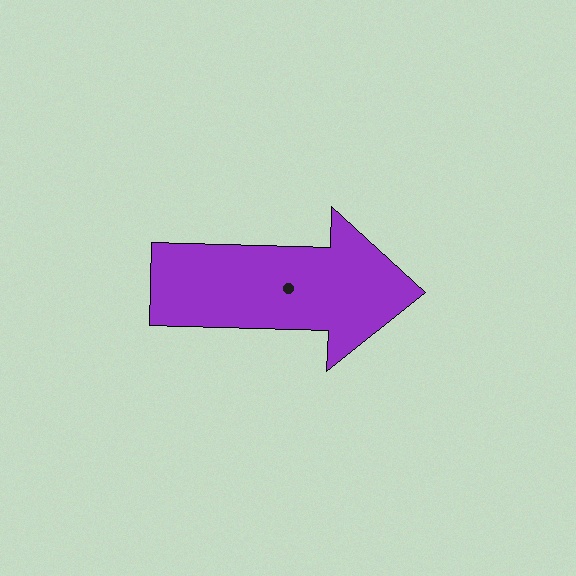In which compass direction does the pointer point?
East.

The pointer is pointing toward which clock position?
Roughly 3 o'clock.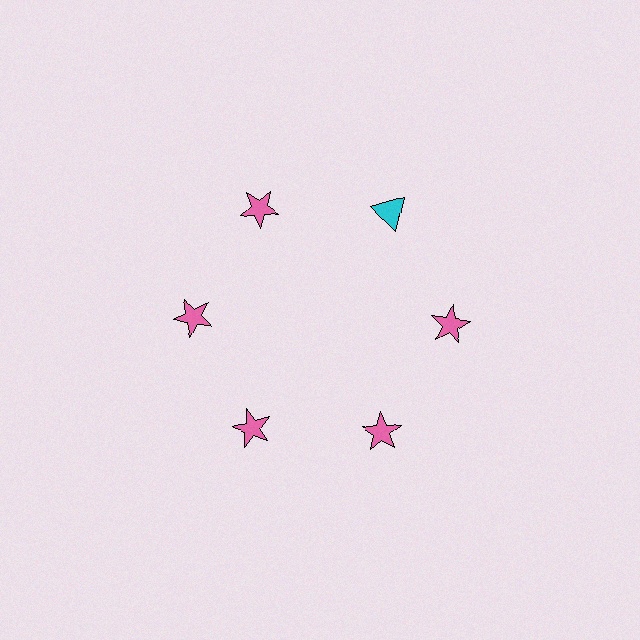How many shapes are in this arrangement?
There are 6 shapes arranged in a ring pattern.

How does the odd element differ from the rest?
It differs in both color (cyan instead of pink) and shape (triangle instead of star).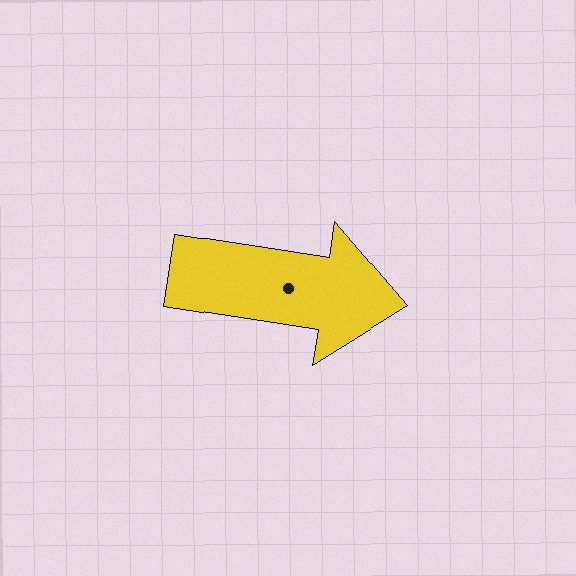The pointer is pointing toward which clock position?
Roughly 3 o'clock.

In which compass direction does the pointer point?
East.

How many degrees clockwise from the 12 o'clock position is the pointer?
Approximately 99 degrees.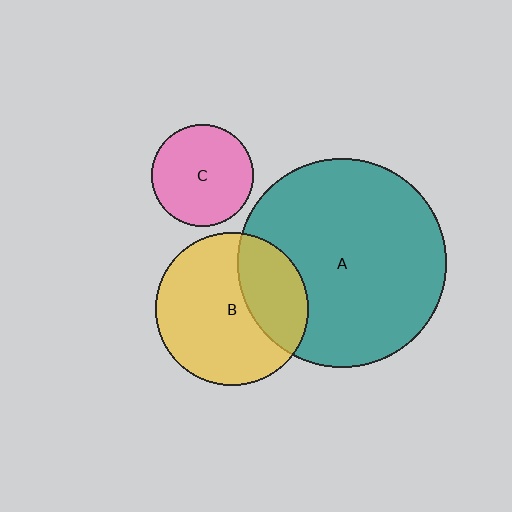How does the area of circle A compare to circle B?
Approximately 1.9 times.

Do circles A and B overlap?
Yes.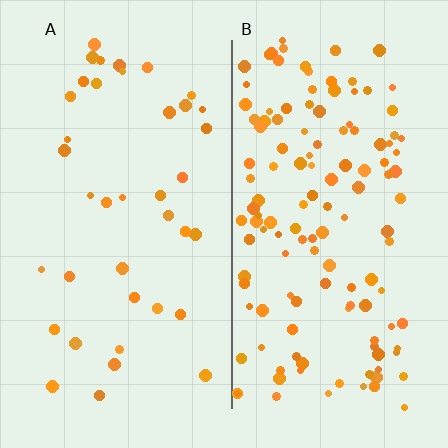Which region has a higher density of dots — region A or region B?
B (the right).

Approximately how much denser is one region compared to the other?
Approximately 3.4× — region B over region A.